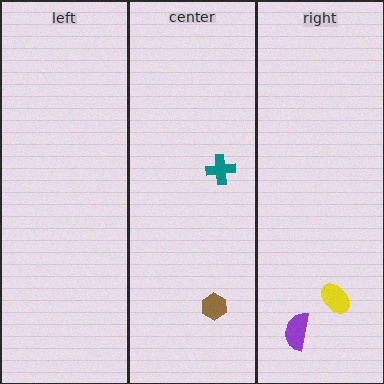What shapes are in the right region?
The yellow ellipse, the purple semicircle.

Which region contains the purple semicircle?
The right region.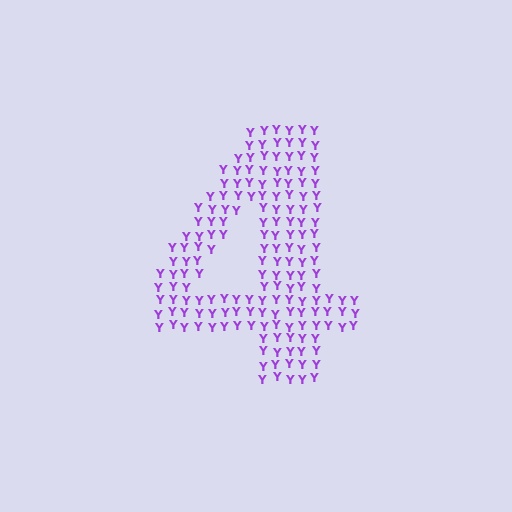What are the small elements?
The small elements are letter Y's.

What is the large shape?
The large shape is the digit 4.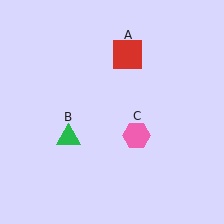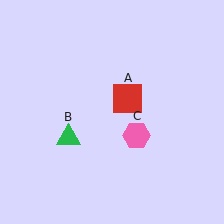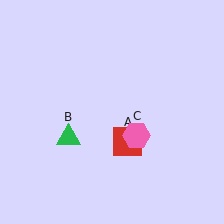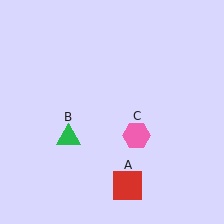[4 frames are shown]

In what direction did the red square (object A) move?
The red square (object A) moved down.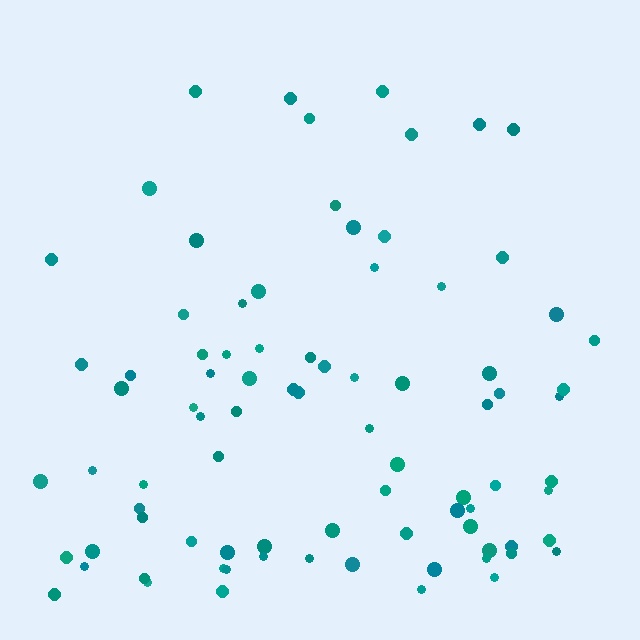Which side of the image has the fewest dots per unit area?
The top.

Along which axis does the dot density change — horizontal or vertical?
Vertical.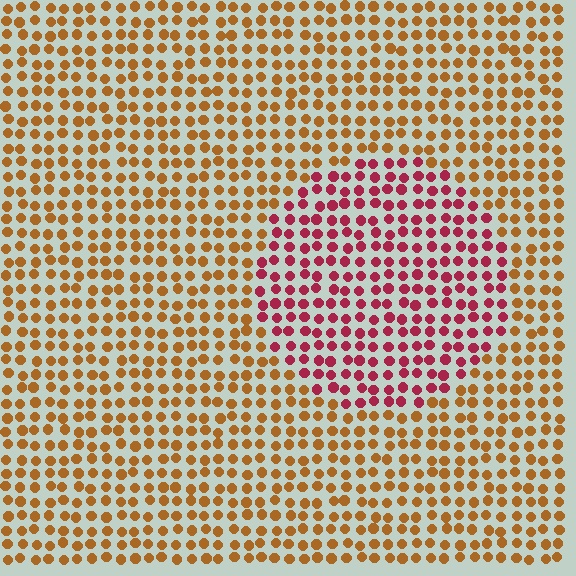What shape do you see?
I see a circle.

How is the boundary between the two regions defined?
The boundary is defined purely by a slight shift in hue (about 49 degrees). Spacing, size, and orientation are identical on both sides.